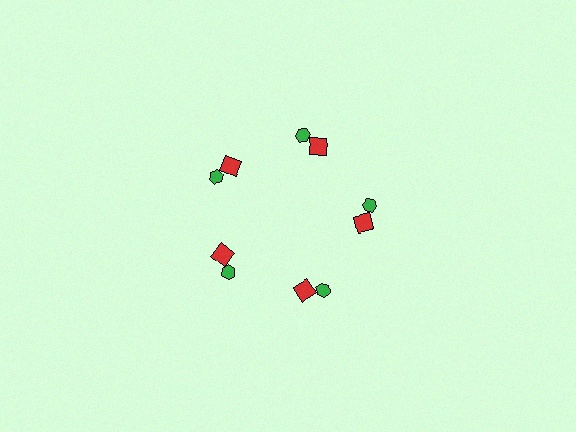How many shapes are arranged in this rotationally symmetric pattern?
There are 10 shapes, arranged in 5 groups of 2.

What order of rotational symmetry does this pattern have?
This pattern has 5-fold rotational symmetry.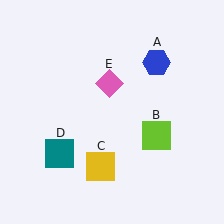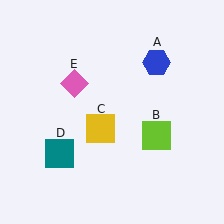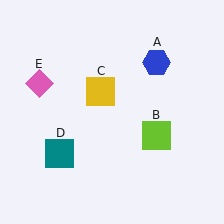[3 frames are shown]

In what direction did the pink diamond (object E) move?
The pink diamond (object E) moved left.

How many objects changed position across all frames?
2 objects changed position: yellow square (object C), pink diamond (object E).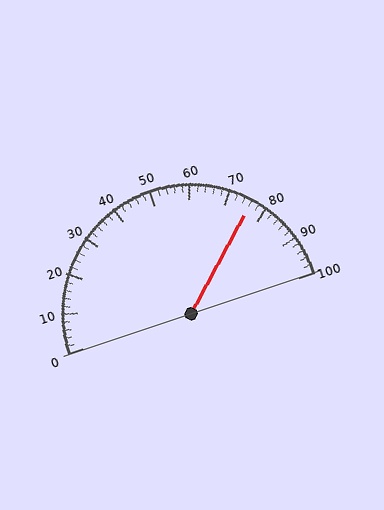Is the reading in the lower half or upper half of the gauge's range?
The reading is in the upper half of the range (0 to 100).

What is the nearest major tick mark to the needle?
The nearest major tick mark is 80.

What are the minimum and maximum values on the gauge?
The gauge ranges from 0 to 100.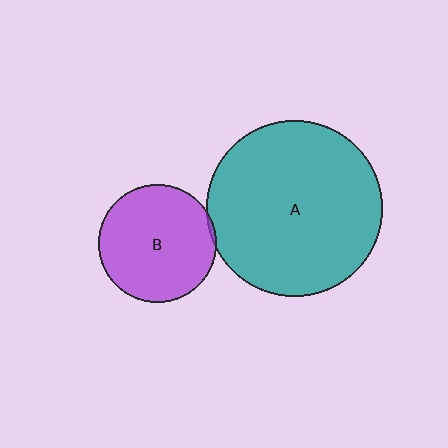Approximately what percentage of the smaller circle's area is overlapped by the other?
Approximately 5%.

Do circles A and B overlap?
Yes.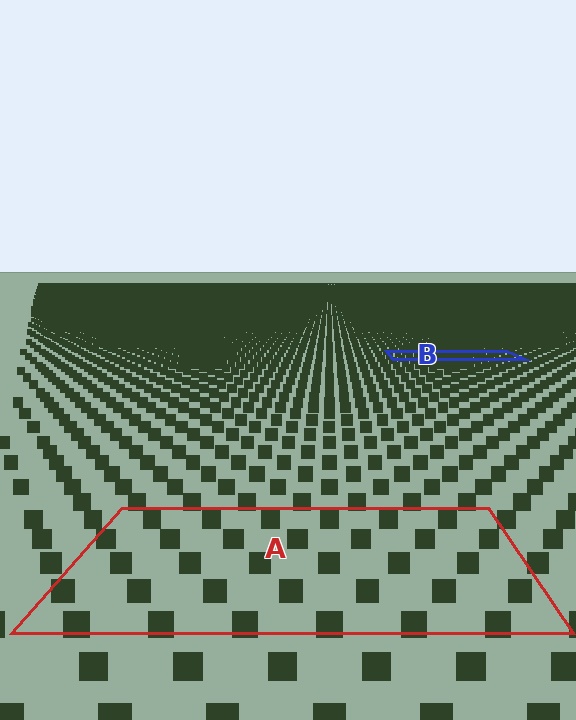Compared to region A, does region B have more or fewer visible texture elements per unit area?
Region B has more texture elements per unit area — they are packed more densely because it is farther away.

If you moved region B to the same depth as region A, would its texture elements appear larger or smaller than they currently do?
They would appear larger. At a closer depth, the same texture elements are projected at a bigger on-screen size.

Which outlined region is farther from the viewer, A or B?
Region B is farther from the viewer — the texture elements inside it appear smaller and more densely packed.